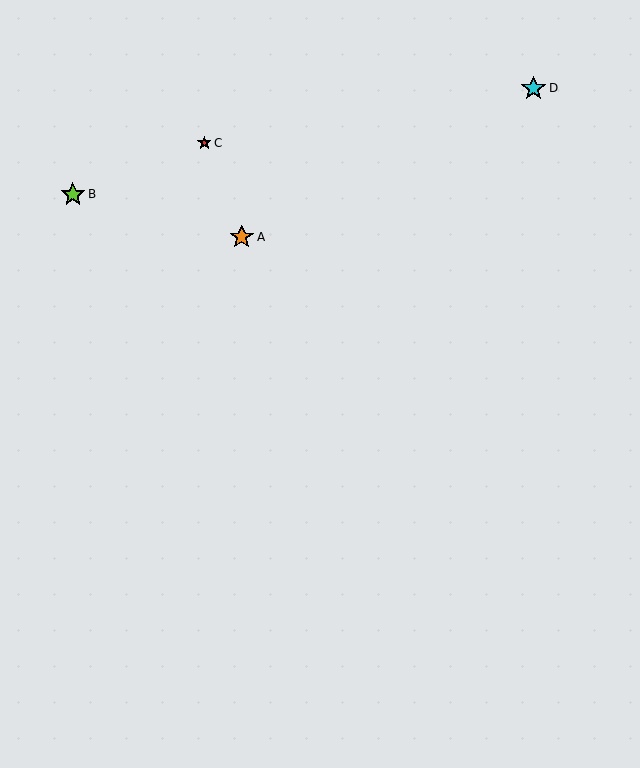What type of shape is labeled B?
Shape B is a lime star.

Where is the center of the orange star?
The center of the orange star is at (242, 237).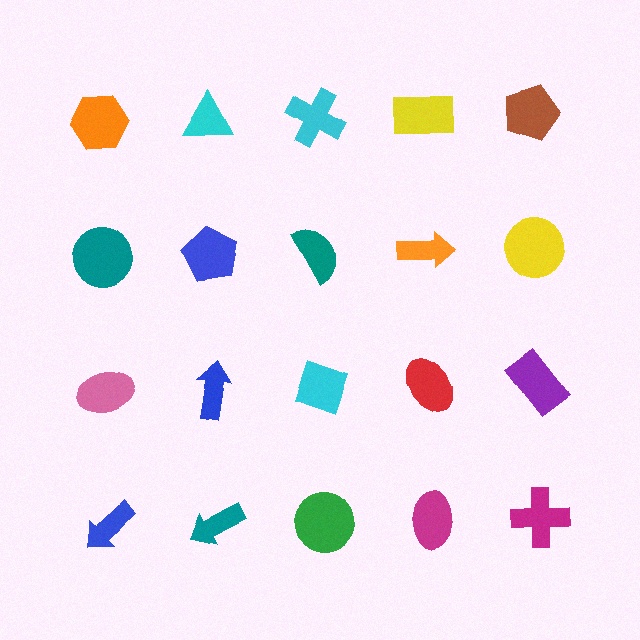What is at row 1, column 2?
A cyan triangle.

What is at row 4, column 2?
A teal arrow.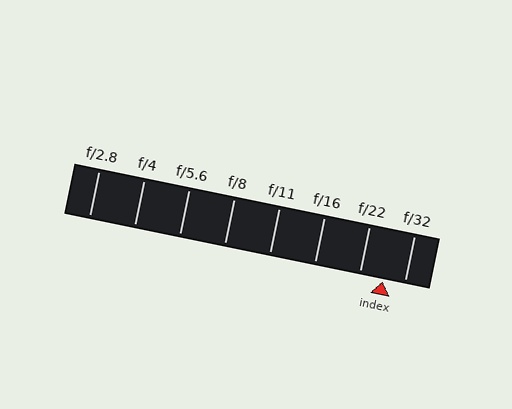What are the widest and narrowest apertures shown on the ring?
The widest aperture shown is f/2.8 and the narrowest is f/32.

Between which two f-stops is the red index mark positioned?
The index mark is between f/22 and f/32.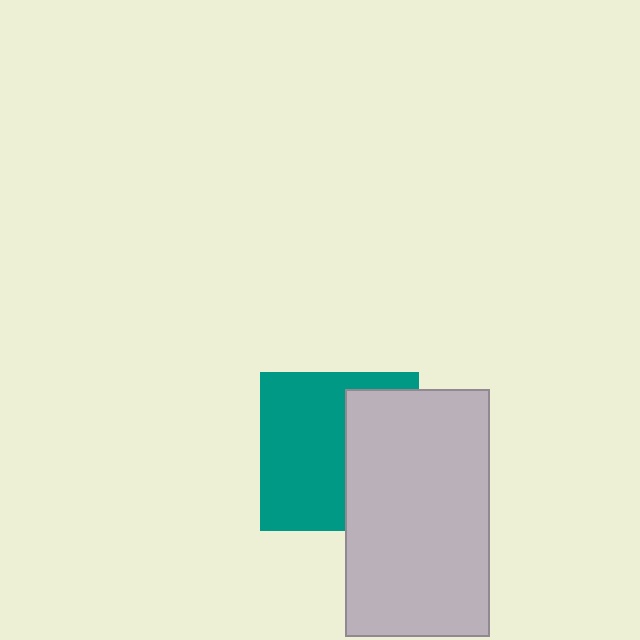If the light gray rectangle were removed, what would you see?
You would see the complete teal square.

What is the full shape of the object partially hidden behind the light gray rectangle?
The partially hidden object is a teal square.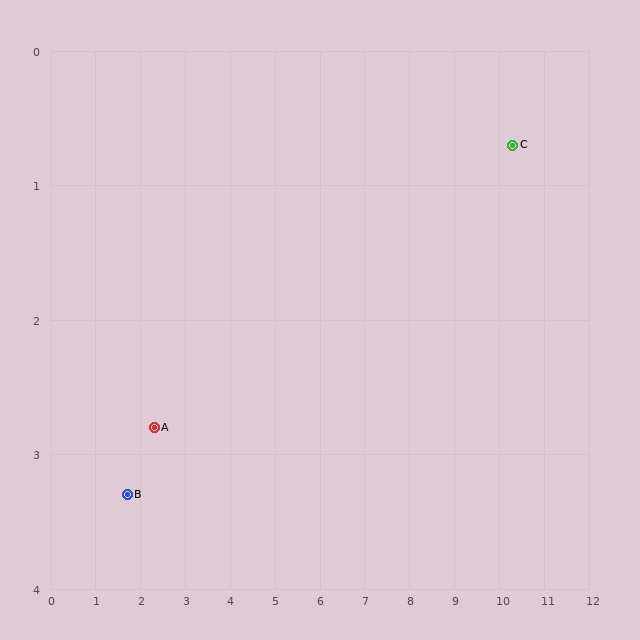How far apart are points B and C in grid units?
Points B and C are about 9.0 grid units apart.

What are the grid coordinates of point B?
Point B is at approximately (1.7, 3.3).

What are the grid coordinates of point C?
Point C is at approximately (10.3, 0.7).